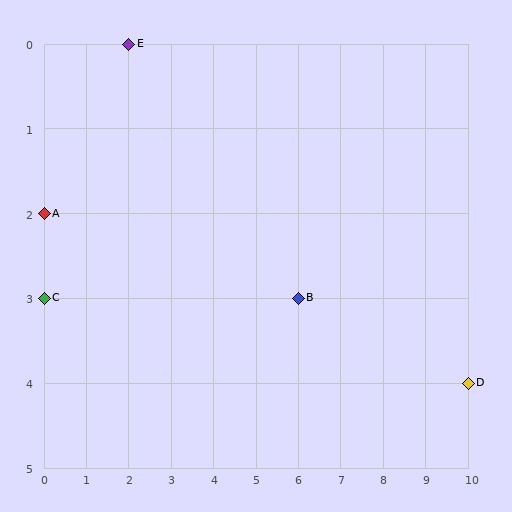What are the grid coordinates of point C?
Point C is at grid coordinates (0, 3).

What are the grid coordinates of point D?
Point D is at grid coordinates (10, 4).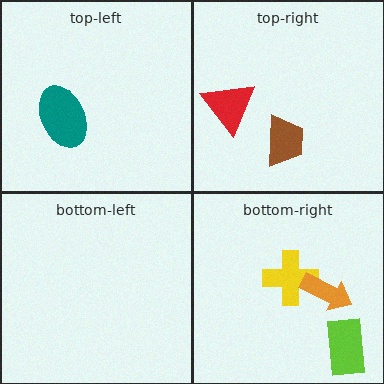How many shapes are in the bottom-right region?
3.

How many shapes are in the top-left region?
1.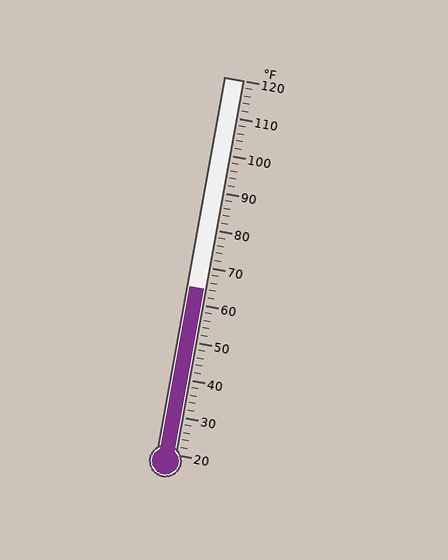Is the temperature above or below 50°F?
The temperature is above 50°F.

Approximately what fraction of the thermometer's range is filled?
The thermometer is filled to approximately 45% of its range.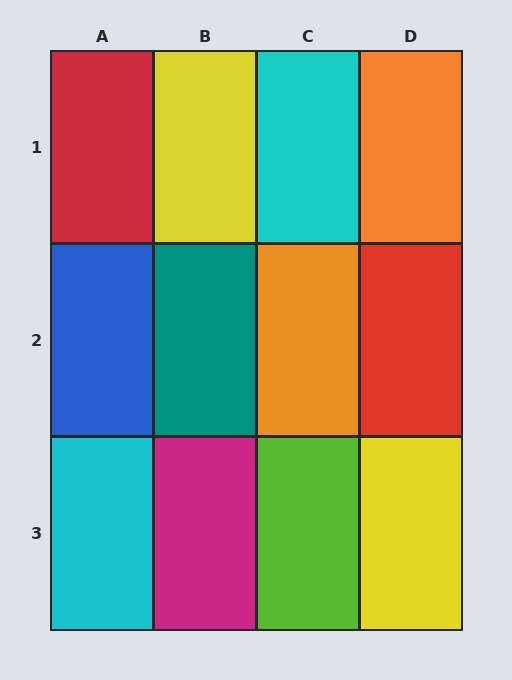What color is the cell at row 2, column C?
Orange.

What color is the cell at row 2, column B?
Teal.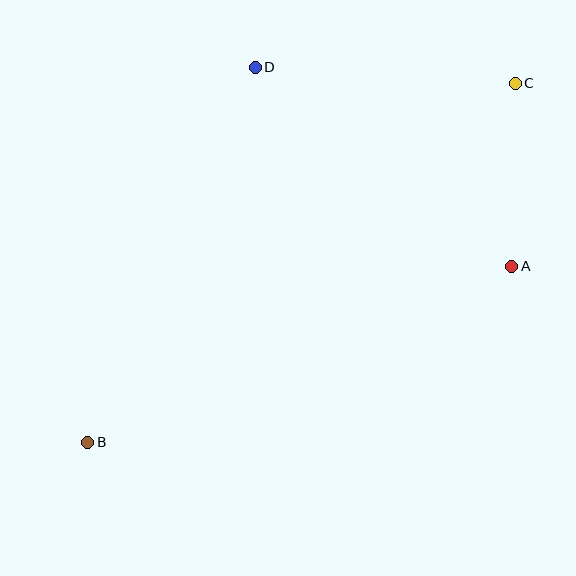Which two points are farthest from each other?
Points B and C are farthest from each other.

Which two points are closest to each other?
Points A and C are closest to each other.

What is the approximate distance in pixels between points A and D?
The distance between A and D is approximately 325 pixels.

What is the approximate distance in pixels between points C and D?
The distance between C and D is approximately 261 pixels.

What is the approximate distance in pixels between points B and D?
The distance between B and D is approximately 411 pixels.